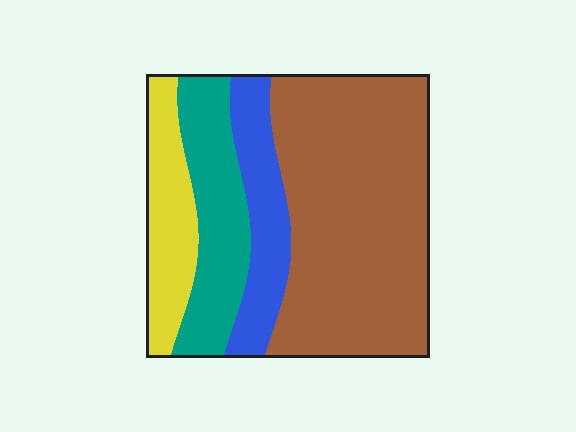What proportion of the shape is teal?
Teal takes up about one fifth (1/5) of the shape.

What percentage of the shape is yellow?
Yellow covers 14% of the shape.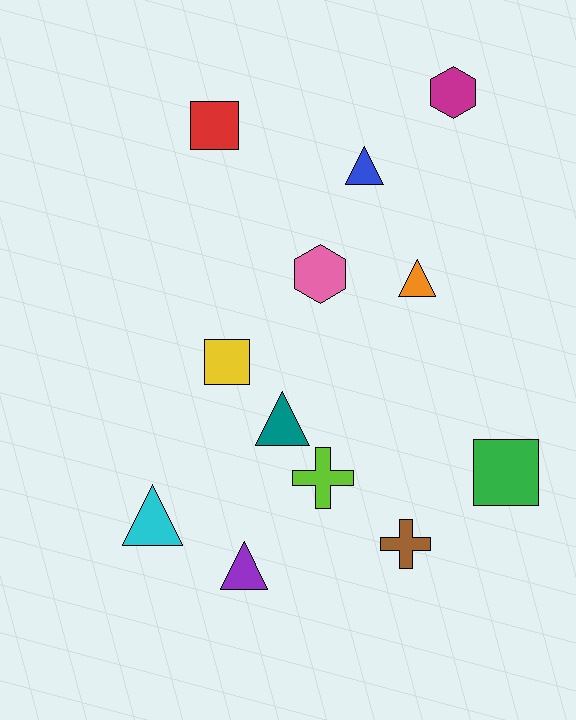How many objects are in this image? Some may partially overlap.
There are 12 objects.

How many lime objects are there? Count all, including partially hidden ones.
There is 1 lime object.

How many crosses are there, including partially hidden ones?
There are 2 crosses.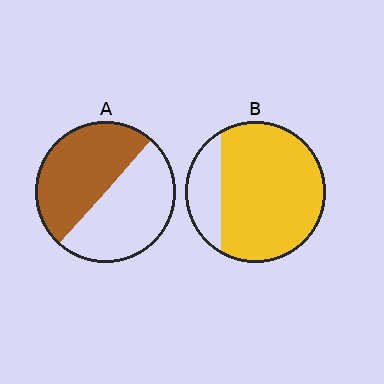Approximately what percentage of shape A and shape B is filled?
A is approximately 50% and B is approximately 80%.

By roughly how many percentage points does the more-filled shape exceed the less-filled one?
By roughly 30 percentage points (B over A).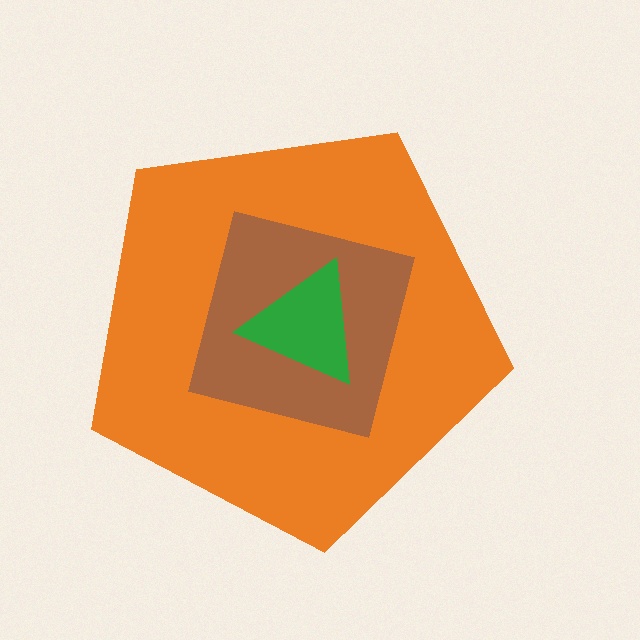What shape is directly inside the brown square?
The green triangle.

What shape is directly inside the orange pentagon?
The brown square.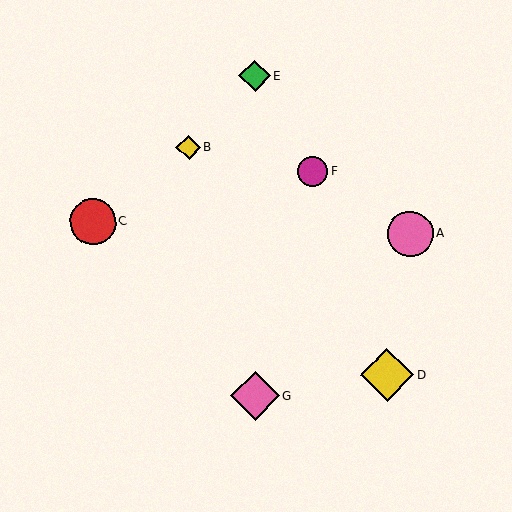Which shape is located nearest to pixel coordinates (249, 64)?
The green diamond (labeled E) at (255, 76) is nearest to that location.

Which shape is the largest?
The yellow diamond (labeled D) is the largest.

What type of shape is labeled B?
Shape B is a yellow diamond.